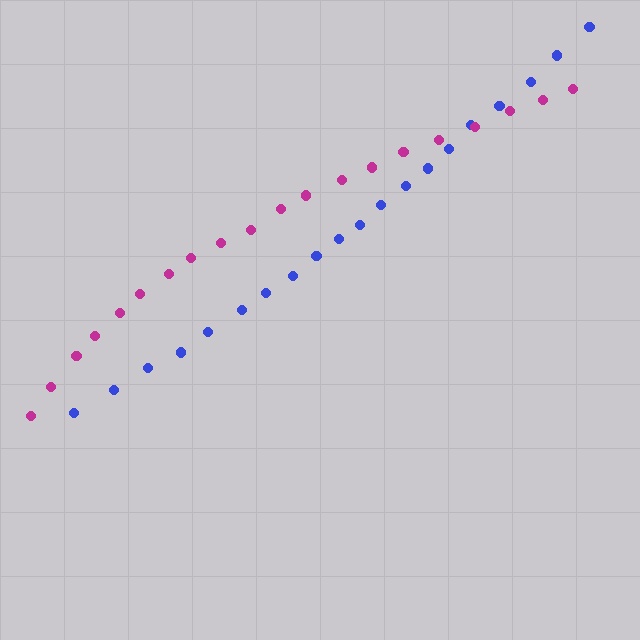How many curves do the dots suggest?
There are 2 distinct paths.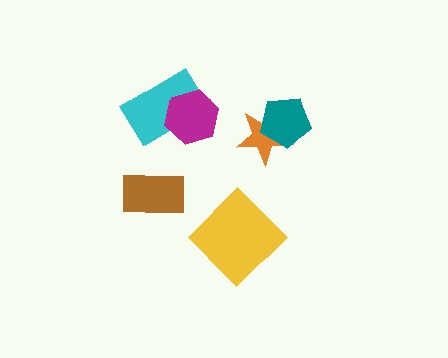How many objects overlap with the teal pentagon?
1 object overlaps with the teal pentagon.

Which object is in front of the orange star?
The teal pentagon is in front of the orange star.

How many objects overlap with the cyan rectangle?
1 object overlaps with the cyan rectangle.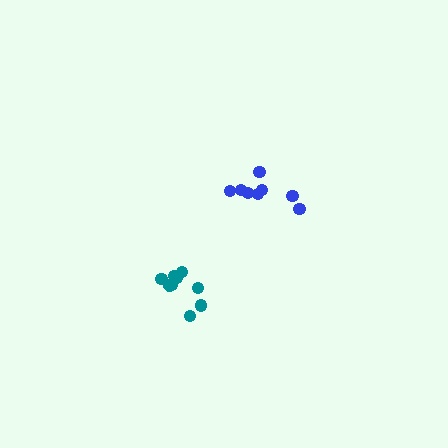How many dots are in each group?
Group 1: 9 dots, Group 2: 8 dots (17 total).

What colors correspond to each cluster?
The clusters are colored: teal, blue.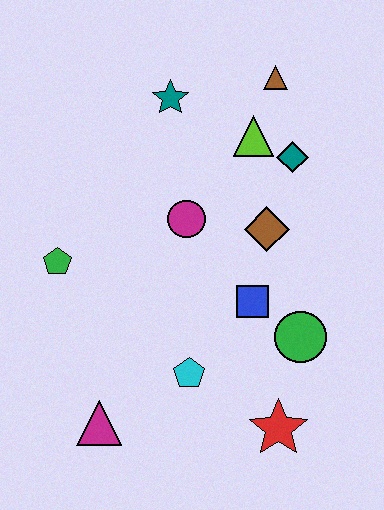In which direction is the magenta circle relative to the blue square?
The magenta circle is above the blue square.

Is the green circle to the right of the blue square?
Yes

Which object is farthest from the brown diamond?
The magenta triangle is farthest from the brown diamond.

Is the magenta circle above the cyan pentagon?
Yes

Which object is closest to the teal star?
The lime triangle is closest to the teal star.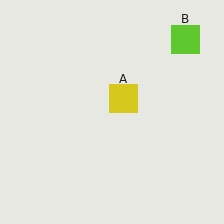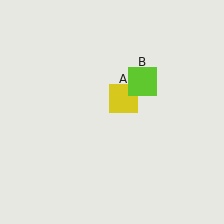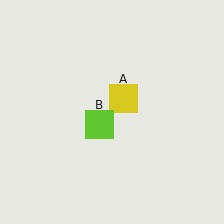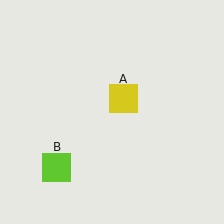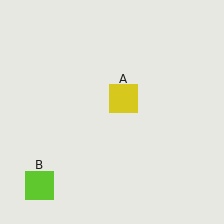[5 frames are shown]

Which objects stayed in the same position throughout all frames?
Yellow square (object A) remained stationary.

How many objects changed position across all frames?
1 object changed position: lime square (object B).